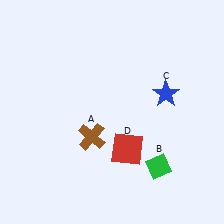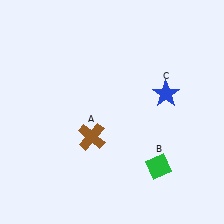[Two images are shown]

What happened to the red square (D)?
The red square (D) was removed in Image 2. It was in the bottom-right area of Image 1.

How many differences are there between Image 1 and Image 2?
There is 1 difference between the two images.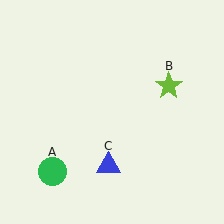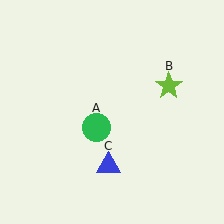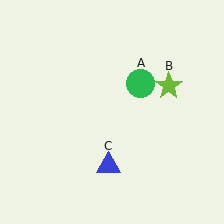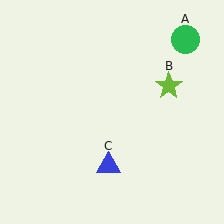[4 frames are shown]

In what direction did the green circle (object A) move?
The green circle (object A) moved up and to the right.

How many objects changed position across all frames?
1 object changed position: green circle (object A).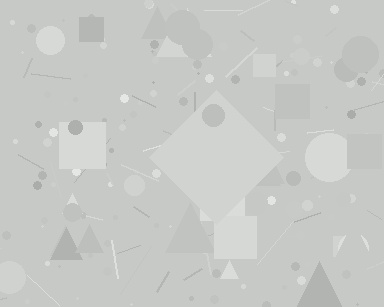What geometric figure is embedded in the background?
A diamond is embedded in the background.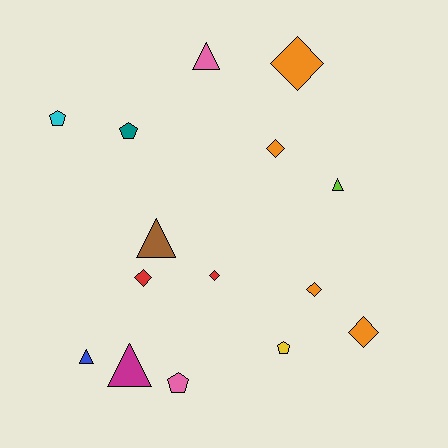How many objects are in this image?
There are 15 objects.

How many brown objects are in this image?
There is 1 brown object.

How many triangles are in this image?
There are 5 triangles.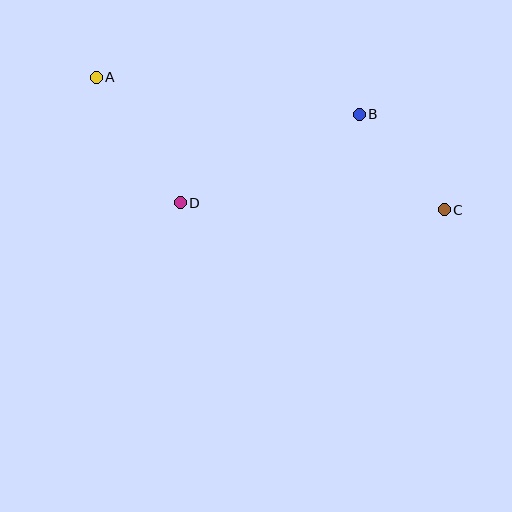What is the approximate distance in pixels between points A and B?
The distance between A and B is approximately 266 pixels.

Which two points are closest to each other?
Points B and C are closest to each other.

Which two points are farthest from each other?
Points A and C are farthest from each other.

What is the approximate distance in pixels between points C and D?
The distance between C and D is approximately 264 pixels.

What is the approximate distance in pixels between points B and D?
The distance between B and D is approximately 200 pixels.